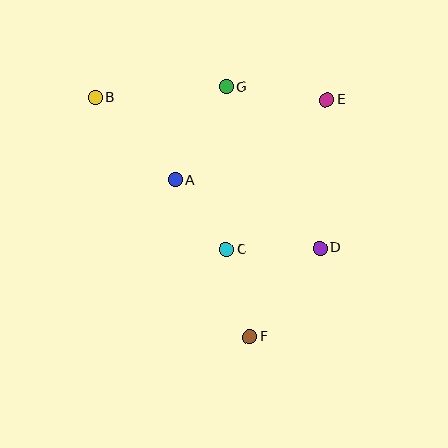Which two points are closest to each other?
Points A and C are closest to each other.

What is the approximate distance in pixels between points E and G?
The distance between E and G is approximately 102 pixels.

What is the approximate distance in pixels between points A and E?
The distance between A and E is approximately 172 pixels.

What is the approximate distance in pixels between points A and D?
The distance between A and D is approximately 160 pixels.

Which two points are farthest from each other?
Points B and F are farthest from each other.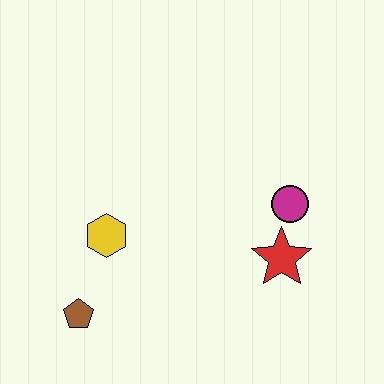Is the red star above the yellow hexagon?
No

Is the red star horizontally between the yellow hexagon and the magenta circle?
Yes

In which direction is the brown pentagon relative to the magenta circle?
The brown pentagon is to the left of the magenta circle.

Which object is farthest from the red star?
The brown pentagon is farthest from the red star.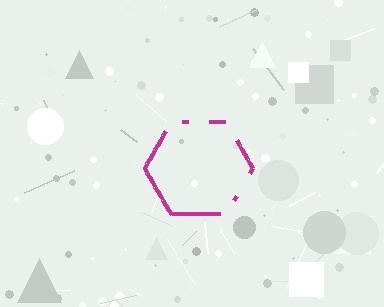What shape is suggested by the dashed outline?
The dashed outline suggests a hexagon.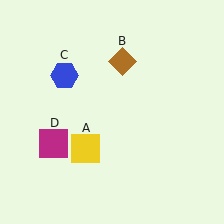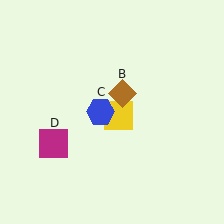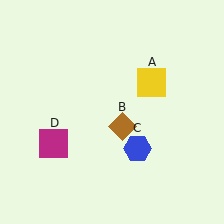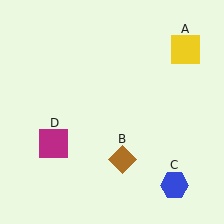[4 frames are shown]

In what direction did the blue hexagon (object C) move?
The blue hexagon (object C) moved down and to the right.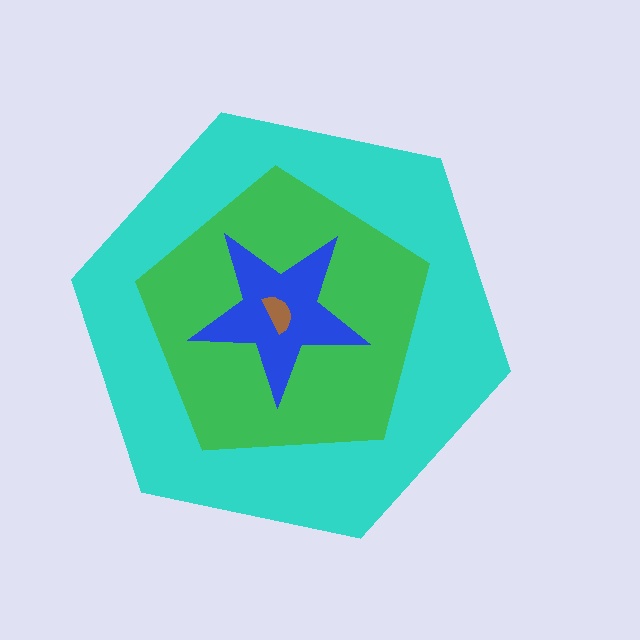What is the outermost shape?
The cyan hexagon.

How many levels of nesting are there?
4.